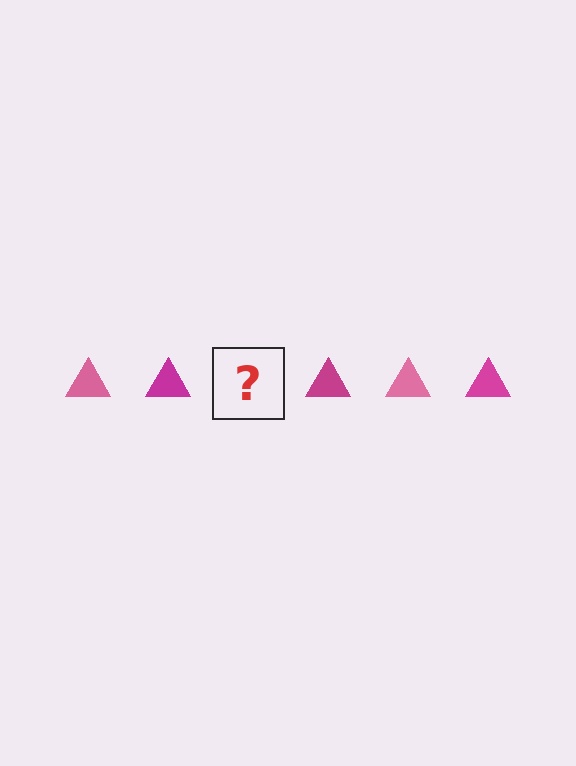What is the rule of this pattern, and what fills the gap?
The rule is that the pattern cycles through pink, magenta triangles. The gap should be filled with a pink triangle.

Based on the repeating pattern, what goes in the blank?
The blank should be a pink triangle.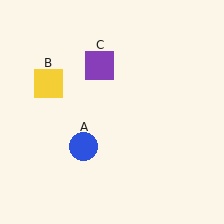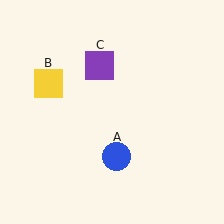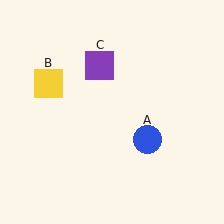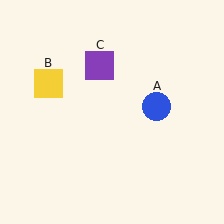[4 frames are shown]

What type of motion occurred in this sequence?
The blue circle (object A) rotated counterclockwise around the center of the scene.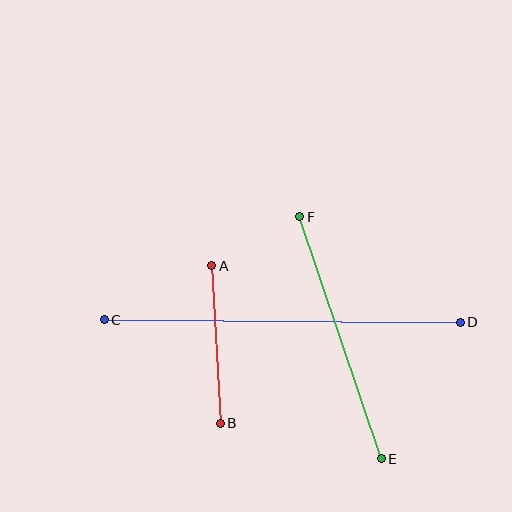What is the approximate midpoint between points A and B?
The midpoint is at approximately (216, 345) pixels.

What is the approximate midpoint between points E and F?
The midpoint is at approximately (340, 338) pixels.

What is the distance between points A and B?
The distance is approximately 158 pixels.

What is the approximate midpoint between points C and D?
The midpoint is at approximately (282, 321) pixels.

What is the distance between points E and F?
The distance is approximately 256 pixels.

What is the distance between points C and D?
The distance is approximately 356 pixels.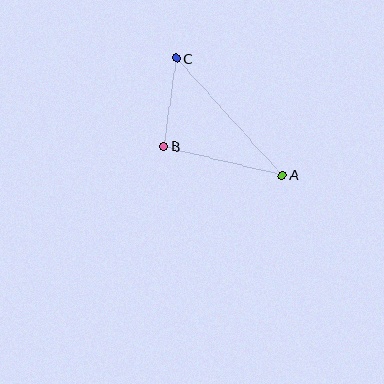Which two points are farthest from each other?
Points A and C are farthest from each other.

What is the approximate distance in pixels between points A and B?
The distance between A and B is approximately 122 pixels.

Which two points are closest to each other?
Points B and C are closest to each other.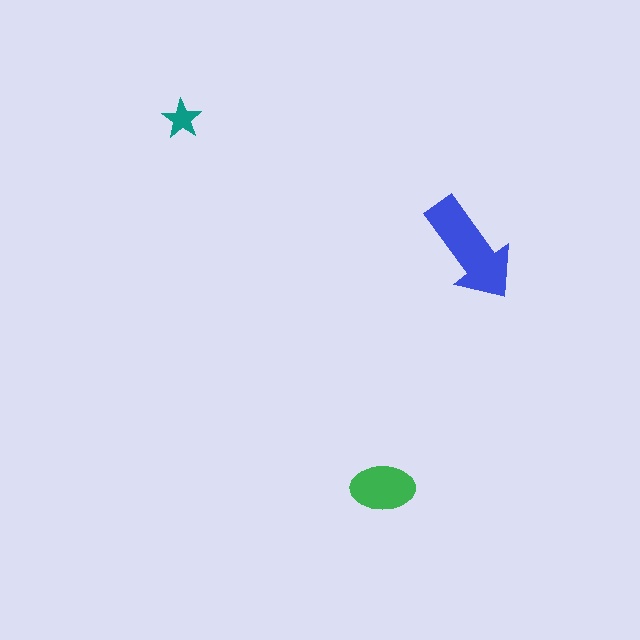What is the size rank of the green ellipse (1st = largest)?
2nd.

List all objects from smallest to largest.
The teal star, the green ellipse, the blue arrow.